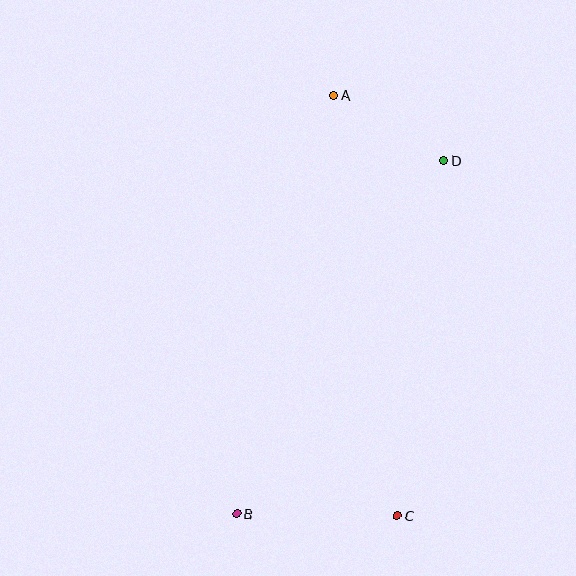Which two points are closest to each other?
Points A and D are closest to each other.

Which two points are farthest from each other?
Points A and B are farthest from each other.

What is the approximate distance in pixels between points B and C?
The distance between B and C is approximately 161 pixels.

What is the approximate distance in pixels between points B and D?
The distance between B and D is approximately 410 pixels.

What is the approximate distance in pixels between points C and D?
The distance between C and D is approximately 358 pixels.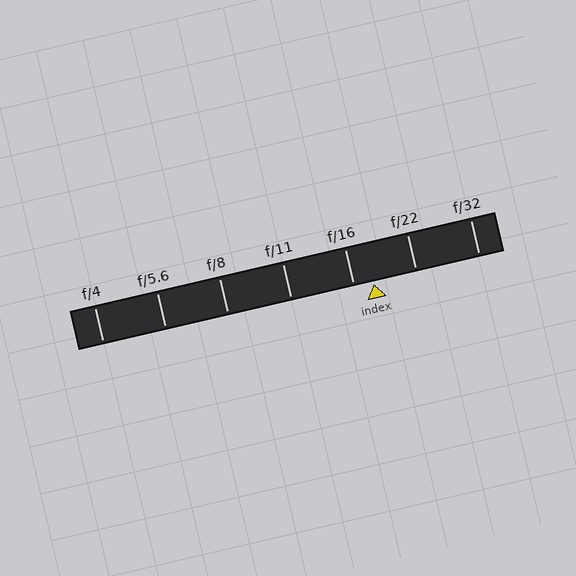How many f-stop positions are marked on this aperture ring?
There are 7 f-stop positions marked.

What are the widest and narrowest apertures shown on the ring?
The widest aperture shown is f/4 and the narrowest is f/32.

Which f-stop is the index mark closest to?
The index mark is closest to f/16.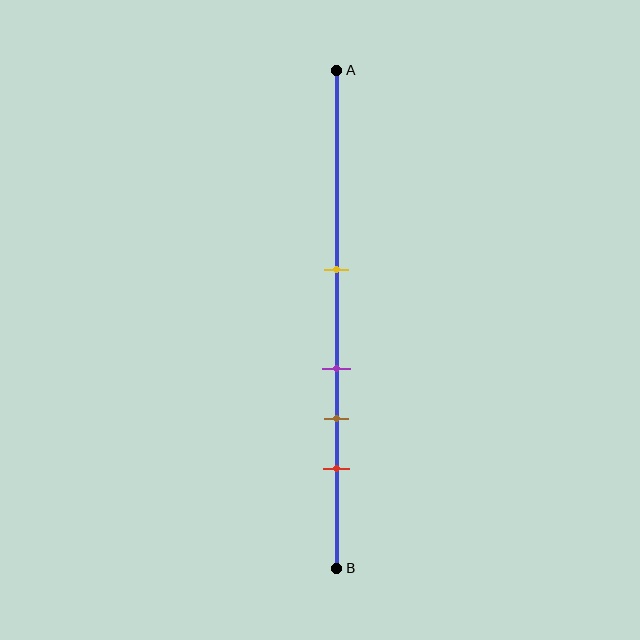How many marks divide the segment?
There are 4 marks dividing the segment.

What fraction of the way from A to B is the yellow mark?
The yellow mark is approximately 40% (0.4) of the way from A to B.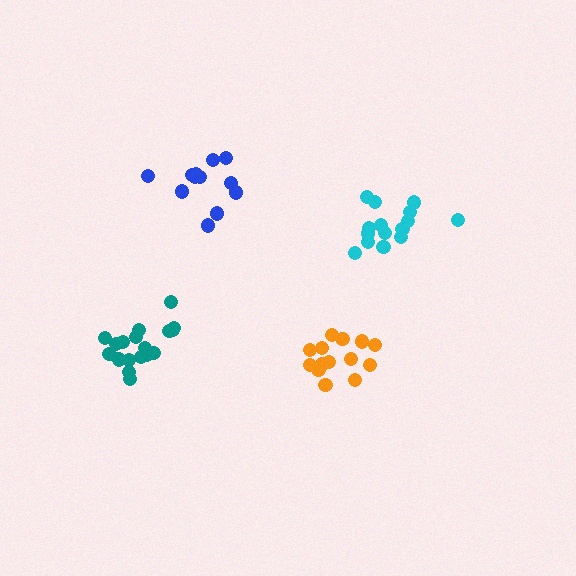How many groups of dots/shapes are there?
There are 4 groups.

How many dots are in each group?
Group 1: 12 dots, Group 2: 18 dots, Group 3: 14 dots, Group 4: 15 dots (59 total).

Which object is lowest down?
The orange cluster is bottommost.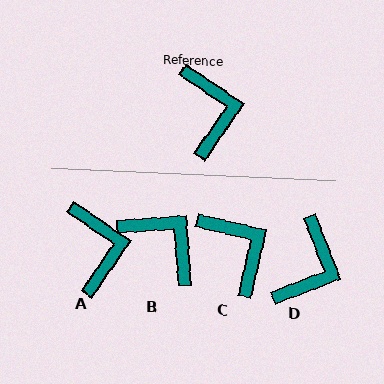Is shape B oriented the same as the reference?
No, it is off by about 38 degrees.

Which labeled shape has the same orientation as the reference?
A.